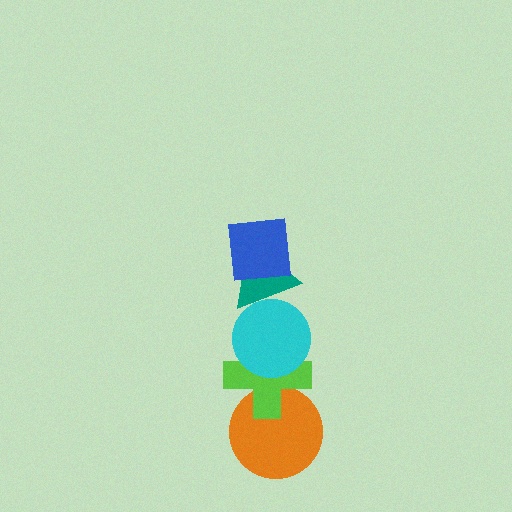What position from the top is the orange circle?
The orange circle is 5th from the top.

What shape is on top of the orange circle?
The lime cross is on top of the orange circle.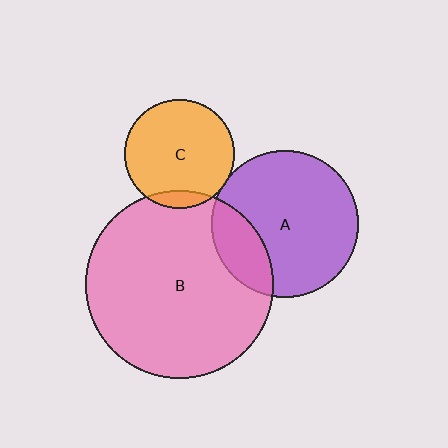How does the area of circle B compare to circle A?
Approximately 1.6 times.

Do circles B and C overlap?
Yes.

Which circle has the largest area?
Circle B (pink).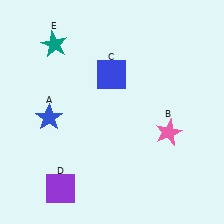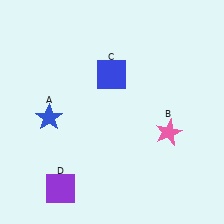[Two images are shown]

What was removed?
The teal star (E) was removed in Image 2.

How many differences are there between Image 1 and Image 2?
There is 1 difference between the two images.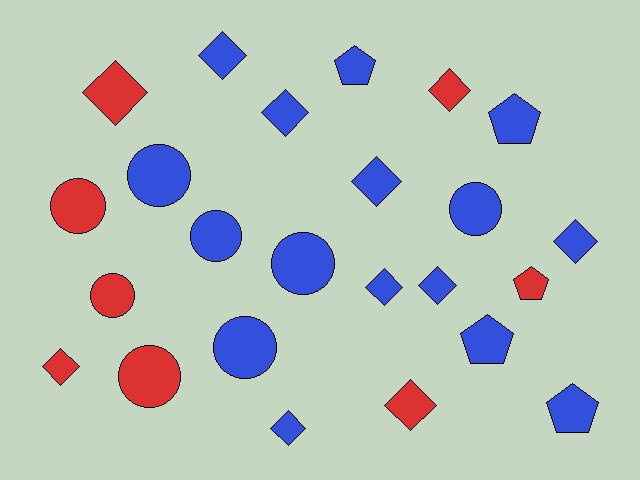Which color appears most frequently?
Blue, with 16 objects.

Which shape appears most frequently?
Diamond, with 11 objects.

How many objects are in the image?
There are 24 objects.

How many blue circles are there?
There are 5 blue circles.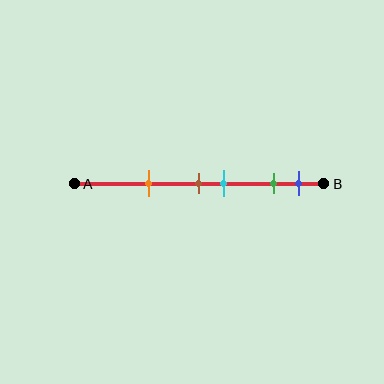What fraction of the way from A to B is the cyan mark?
The cyan mark is approximately 60% (0.6) of the way from A to B.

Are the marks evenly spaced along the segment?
No, the marks are not evenly spaced.